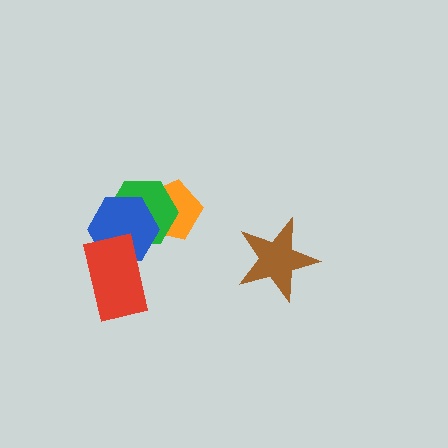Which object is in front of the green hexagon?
The blue hexagon is in front of the green hexagon.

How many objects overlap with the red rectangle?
1 object overlaps with the red rectangle.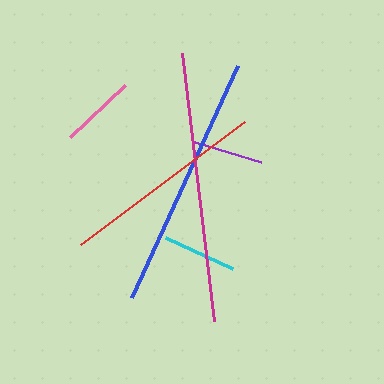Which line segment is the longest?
The magenta line is the longest at approximately 270 pixels.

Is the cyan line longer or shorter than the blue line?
The blue line is longer than the cyan line.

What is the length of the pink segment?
The pink segment is approximately 76 pixels long.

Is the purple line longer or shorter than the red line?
The red line is longer than the purple line.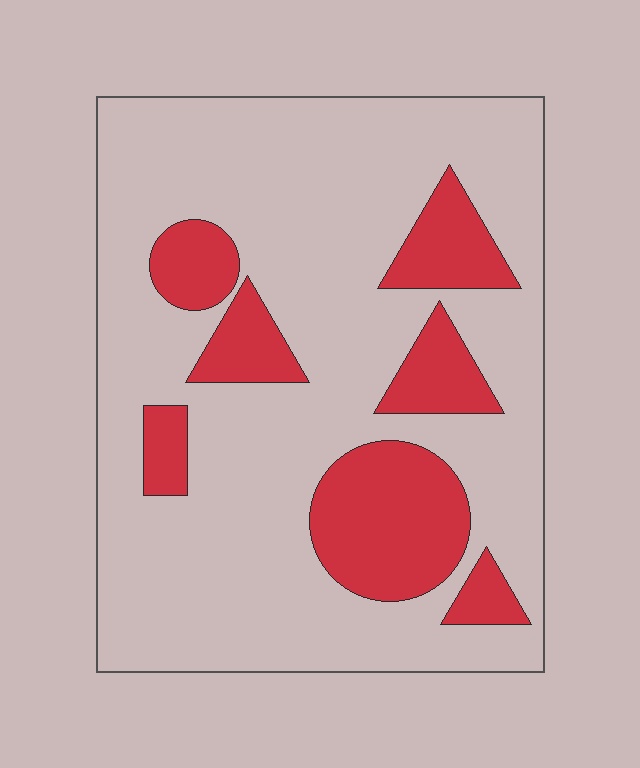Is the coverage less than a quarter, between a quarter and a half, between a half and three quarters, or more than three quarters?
Less than a quarter.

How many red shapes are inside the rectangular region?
7.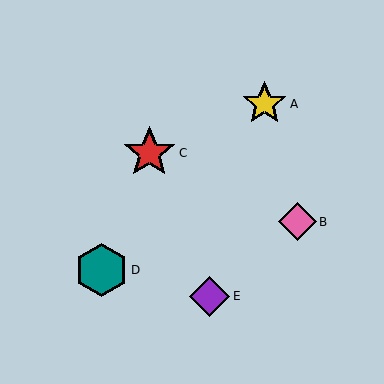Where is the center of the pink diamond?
The center of the pink diamond is at (297, 222).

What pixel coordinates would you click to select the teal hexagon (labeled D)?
Click at (101, 270) to select the teal hexagon D.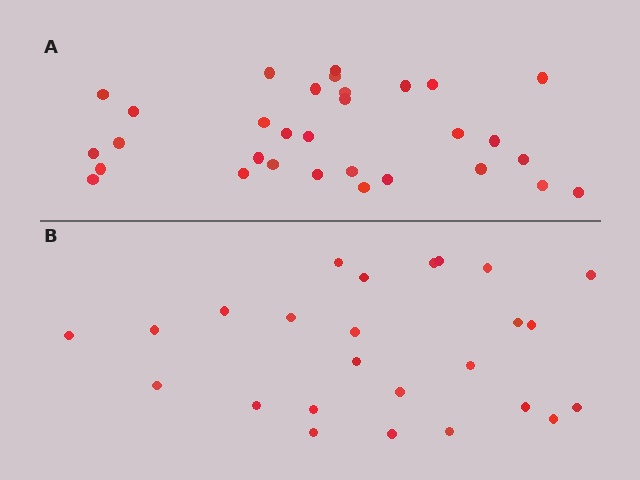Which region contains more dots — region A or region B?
Region A (the top region) has more dots.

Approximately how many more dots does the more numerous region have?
Region A has about 6 more dots than region B.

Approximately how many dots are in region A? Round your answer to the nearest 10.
About 30 dots. (The exact count is 31, which rounds to 30.)